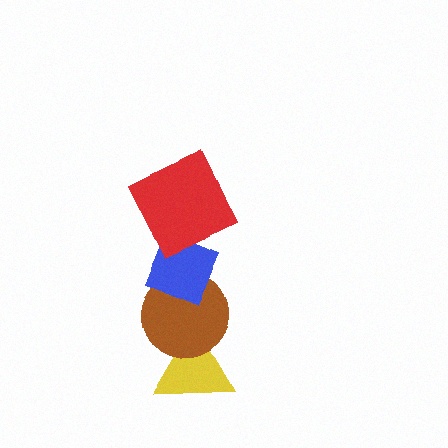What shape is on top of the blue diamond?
The red square is on top of the blue diamond.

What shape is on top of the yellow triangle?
The brown circle is on top of the yellow triangle.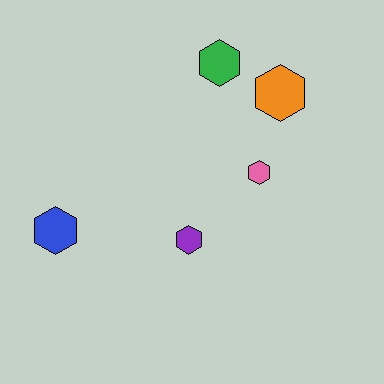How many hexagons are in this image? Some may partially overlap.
There are 5 hexagons.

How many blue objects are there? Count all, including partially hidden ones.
There is 1 blue object.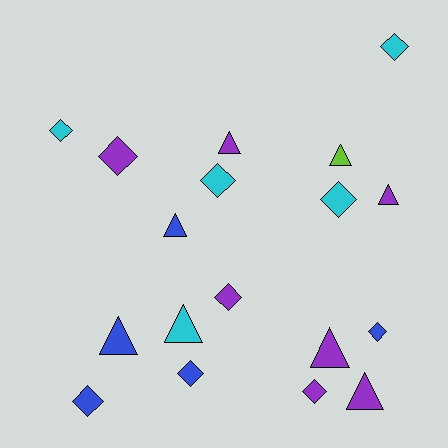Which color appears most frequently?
Purple, with 7 objects.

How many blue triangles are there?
There are 2 blue triangles.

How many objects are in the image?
There are 18 objects.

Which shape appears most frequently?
Diamond, with 10 objects.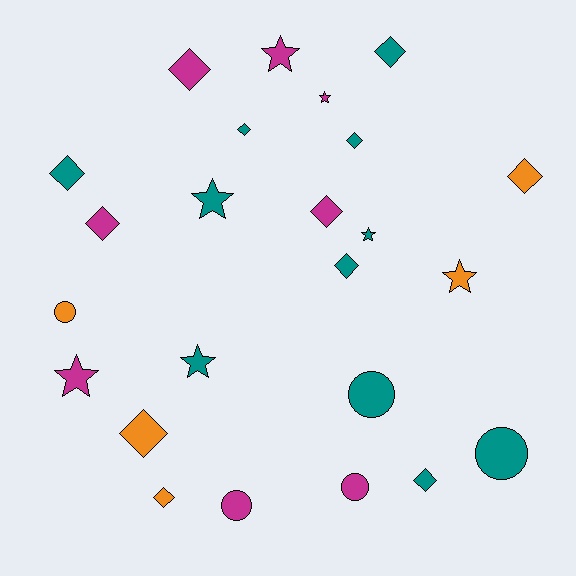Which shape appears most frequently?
Diamond, with 12 objects.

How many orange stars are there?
There is 1 orange star.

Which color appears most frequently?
Teal, with 11 objects.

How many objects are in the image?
There are 24 objects.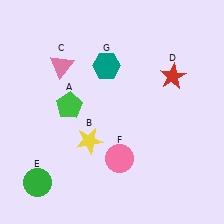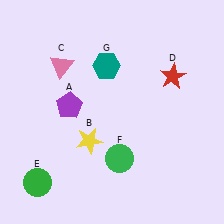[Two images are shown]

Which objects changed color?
A changed from green to purple. F changed from pink to green.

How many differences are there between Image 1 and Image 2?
There are 2 differences between the two images.